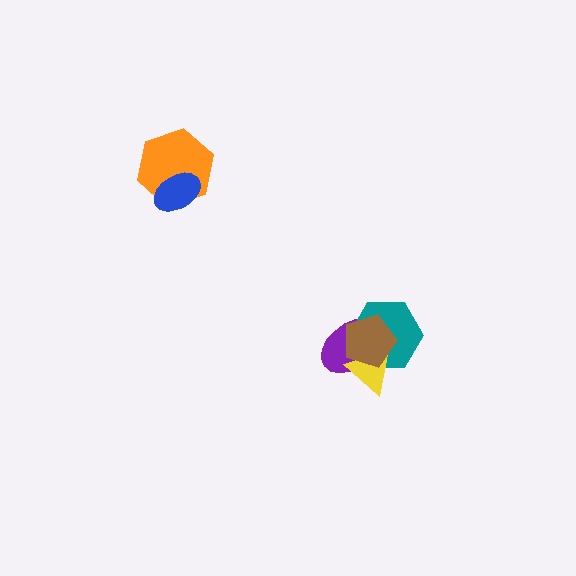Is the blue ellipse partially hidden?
No, no other shape covers it.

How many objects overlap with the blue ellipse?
1 object overlaps with the blue ellipse.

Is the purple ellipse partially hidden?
Yes, it is partially covered by another shape.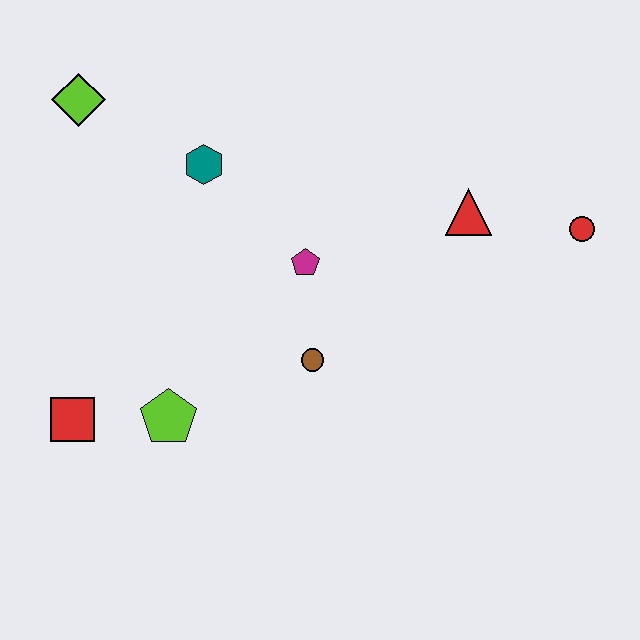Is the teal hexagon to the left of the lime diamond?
No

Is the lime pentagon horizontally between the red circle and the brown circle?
No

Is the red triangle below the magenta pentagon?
No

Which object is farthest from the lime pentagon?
The red circle is farthest from the lime pentagon.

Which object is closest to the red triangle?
The red circle is closest to the red triangle.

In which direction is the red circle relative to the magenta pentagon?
The red circle is to the right of the magenta pentagon.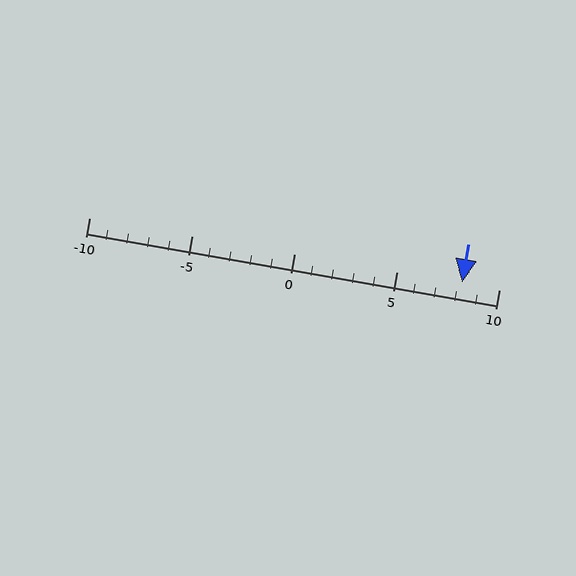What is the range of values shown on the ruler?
The ruler shows values from -10 to 10.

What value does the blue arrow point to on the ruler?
The blue arrow points to approximately 8.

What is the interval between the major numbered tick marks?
The major tick marks are spaced 5 units apart.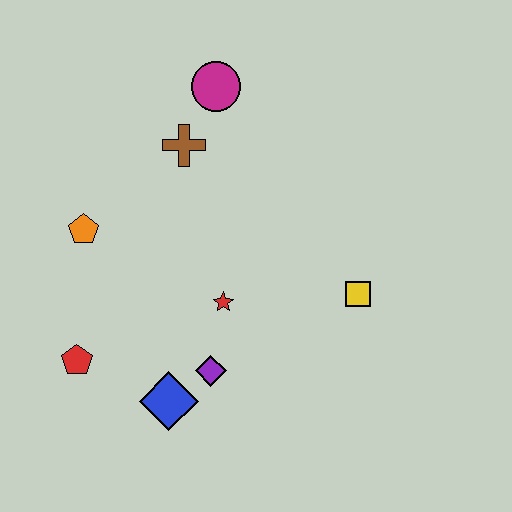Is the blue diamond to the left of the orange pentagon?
No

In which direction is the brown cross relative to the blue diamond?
The brown cross is above the blue diamond.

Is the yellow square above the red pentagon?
Yes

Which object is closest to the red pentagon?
The blue diamond is closest to the red pentagon.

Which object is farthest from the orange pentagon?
The yellow square is farthest from the orange pentagon.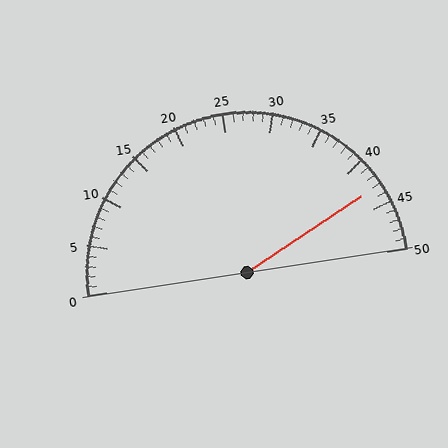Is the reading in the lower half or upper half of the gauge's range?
The reading is in the upper half of the range (0 to 50).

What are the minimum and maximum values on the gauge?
The gauge ranges from 0 to 50.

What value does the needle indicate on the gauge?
The needle indicates approximately 43.